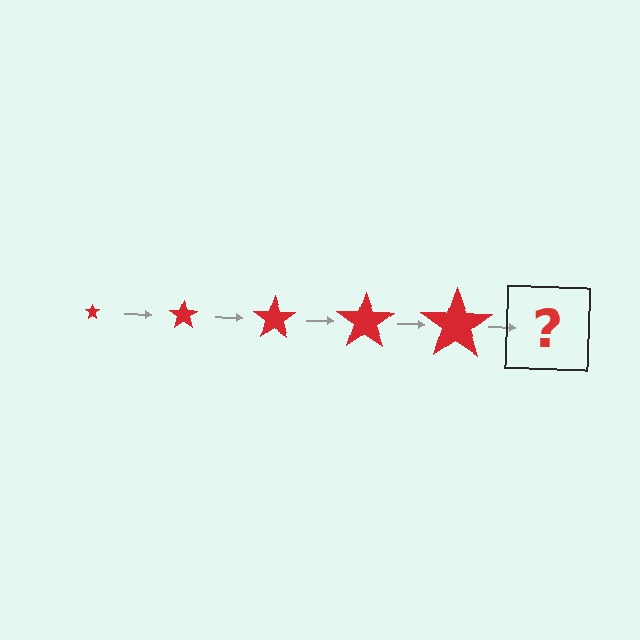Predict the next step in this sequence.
The next step is a red star, larger than the previous one.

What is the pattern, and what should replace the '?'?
The pattern is that the star gets progressively larger each step. The '?' should be a red star, larger than the previous one.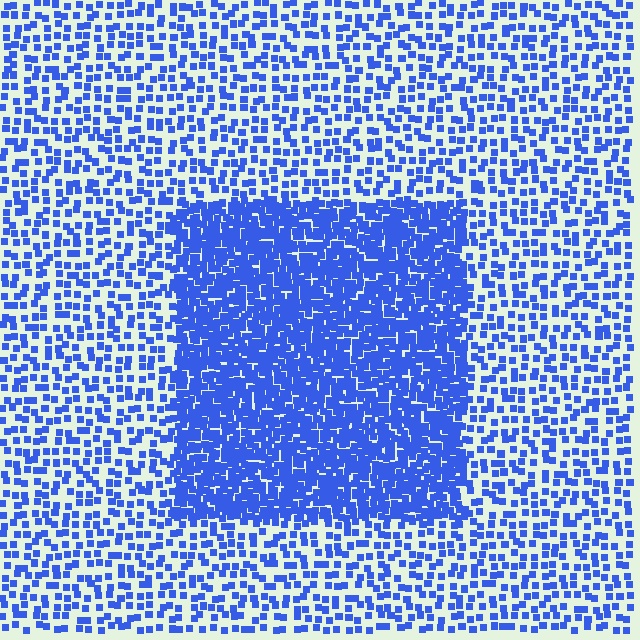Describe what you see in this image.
The image contains small blue elements arranged at two different densities. A rectangle-shaped region is visible where the elements are more densely packed than the surrounding area.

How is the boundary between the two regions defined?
The boundary is defined by a change in element density (approximately 2.5x ratio). All elements are the same color, size, and shape.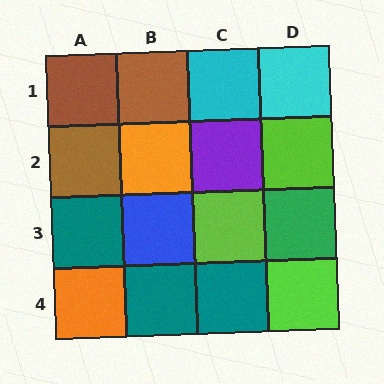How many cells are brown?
3 cells are brown.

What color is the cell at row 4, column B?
Teal.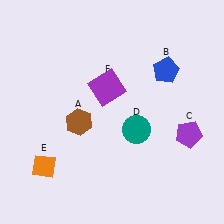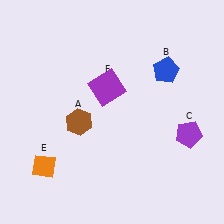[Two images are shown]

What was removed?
The teal circle (D) was removed in Image 2.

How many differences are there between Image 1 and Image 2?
There is 1 difference between the two images.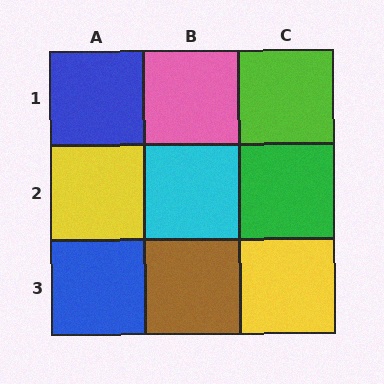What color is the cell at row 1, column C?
Lime.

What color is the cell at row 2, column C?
Green.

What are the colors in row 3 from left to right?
Blue, brown, yellow.